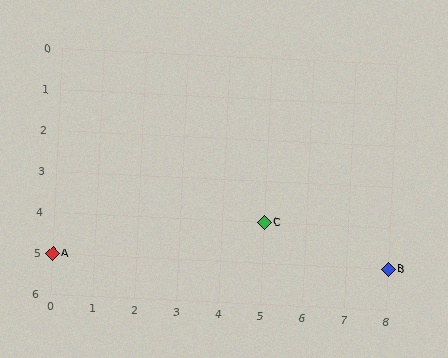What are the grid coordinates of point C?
Point C is at grid coordinates (5, 4).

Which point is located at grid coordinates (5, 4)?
Point C is at (5, 4).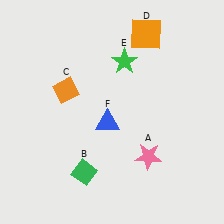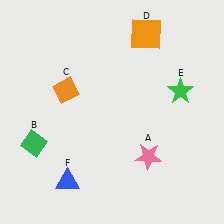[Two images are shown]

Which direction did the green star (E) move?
The green star (E) moved right.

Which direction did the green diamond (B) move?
The green diamond (B) moved left.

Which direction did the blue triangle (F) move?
The blue triangle (F) moved down.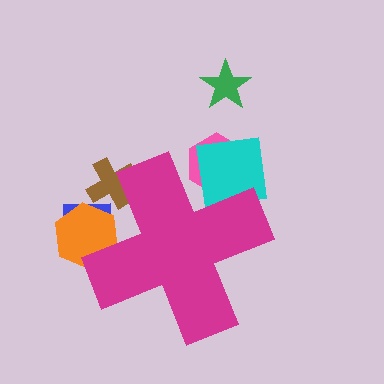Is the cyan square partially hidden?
Yes, the cyan square is partially hidden behind the magenta cross.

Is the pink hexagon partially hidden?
Yes, the pink hexagon is partially hidden behind the magenta cross.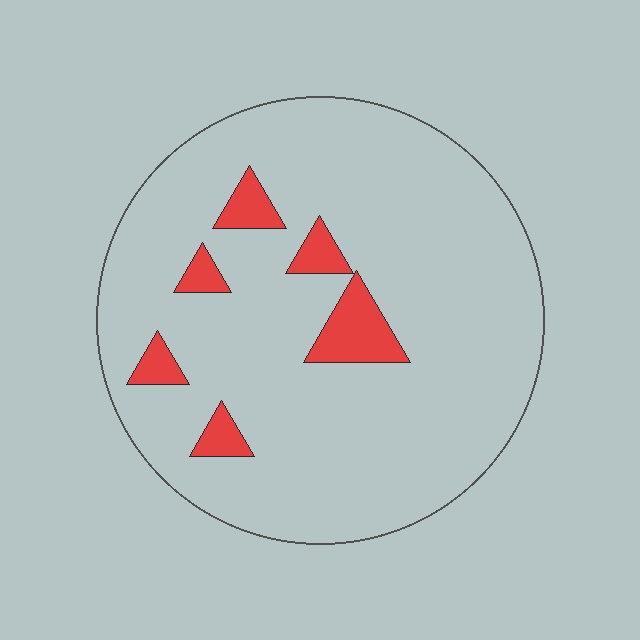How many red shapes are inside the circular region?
6.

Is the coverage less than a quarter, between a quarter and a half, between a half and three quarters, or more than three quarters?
Less than a quarter.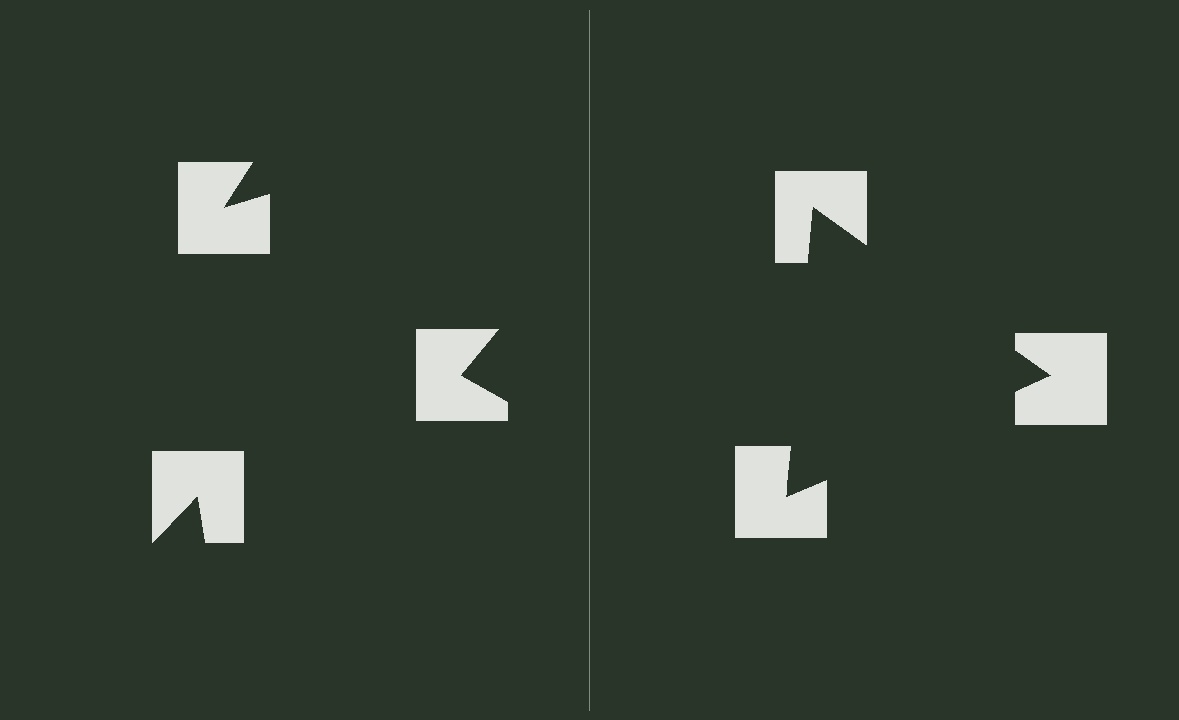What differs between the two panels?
The notched squares are positioned identically on both sides; only the wedge orientations differ. On the right they align to a triangle; on the left they are misaligned.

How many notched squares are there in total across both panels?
6 — 3 on each side.